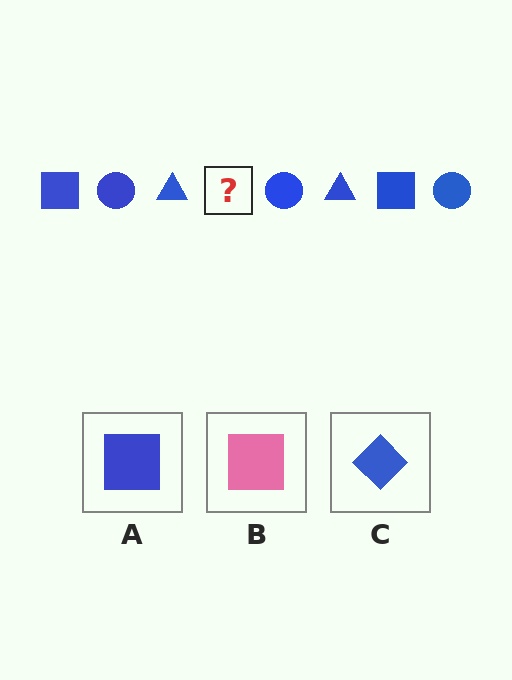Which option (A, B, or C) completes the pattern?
A.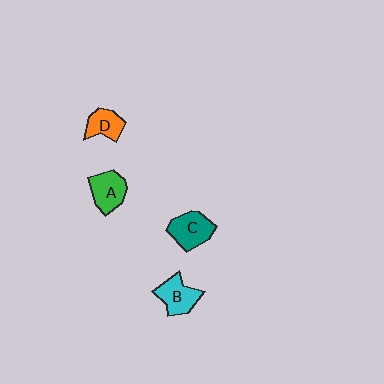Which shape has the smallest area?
Shape D (orange).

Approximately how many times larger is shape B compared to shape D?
Approximately 1.3 times.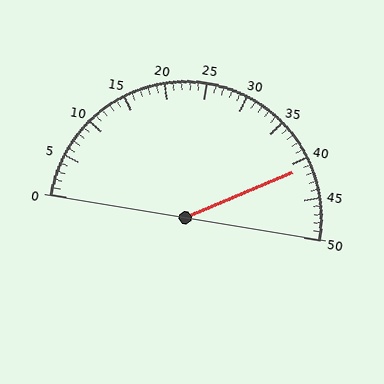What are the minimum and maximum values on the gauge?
The gauge ranges from 0 to 50.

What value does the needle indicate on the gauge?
The needle indicates approximately 41.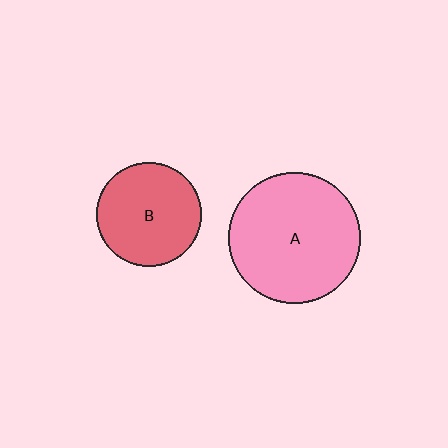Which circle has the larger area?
Circle A (pink).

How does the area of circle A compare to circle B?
Approximately 1.6 times.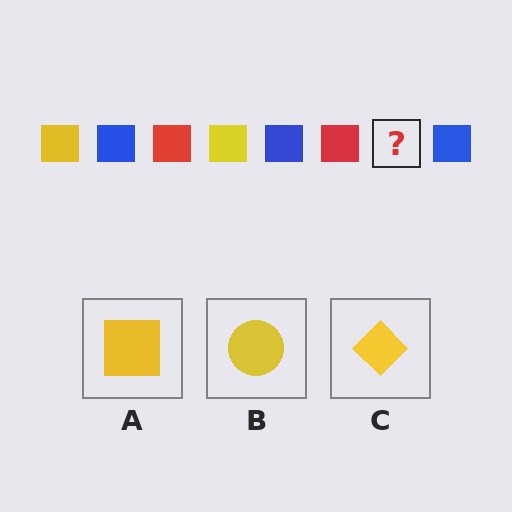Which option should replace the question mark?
Option A.